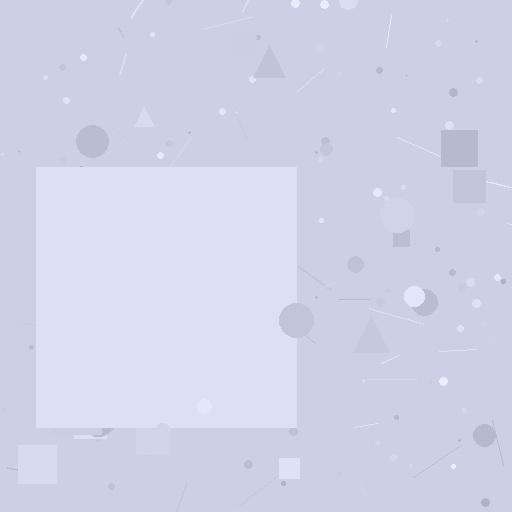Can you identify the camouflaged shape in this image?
The camouflaged shape is a square.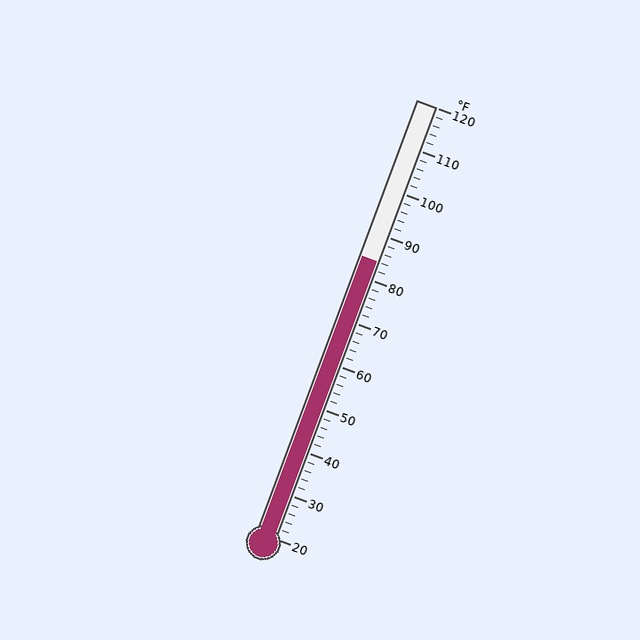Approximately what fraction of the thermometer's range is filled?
The thermometer is filled to approximately 65% of its range.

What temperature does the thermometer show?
The thermometer shows approximately 84°F.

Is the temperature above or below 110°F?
The temperature is below 110°F.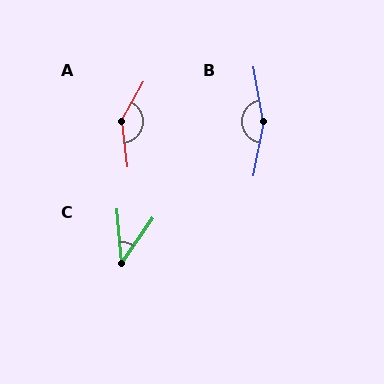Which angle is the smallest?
C, at approximately 40 degrees.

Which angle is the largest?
B, at approximately 159 degrees.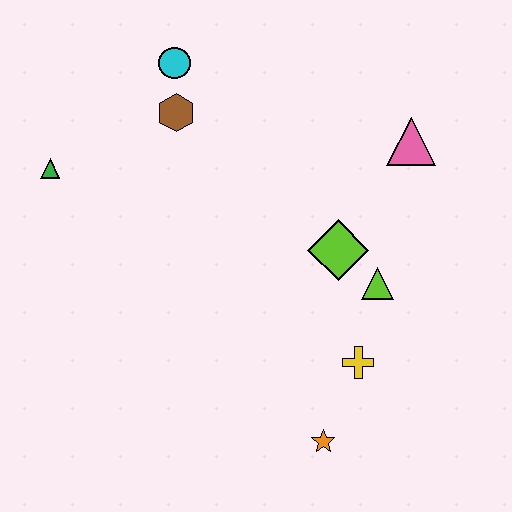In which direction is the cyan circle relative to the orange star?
The cyan circle is above the orange star.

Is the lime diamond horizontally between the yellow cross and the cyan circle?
Yes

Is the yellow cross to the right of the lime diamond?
Yes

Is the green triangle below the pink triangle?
Yes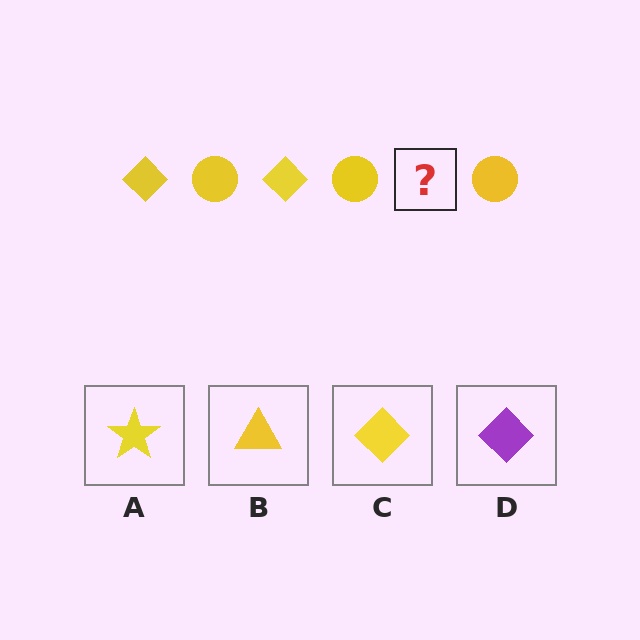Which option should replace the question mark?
Option C.